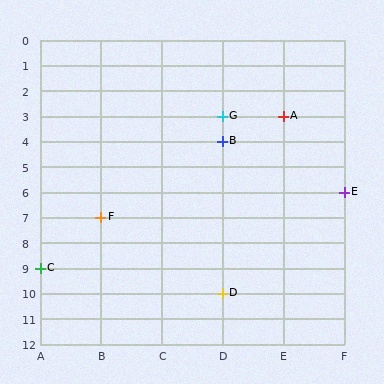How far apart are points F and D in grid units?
Points F and D are 2 columns and 3 rows apart (about 3.6 grid units diagonally).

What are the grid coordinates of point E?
Point E is at grid coordinates (F, 6).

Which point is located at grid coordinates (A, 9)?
Point C is at (A, 9).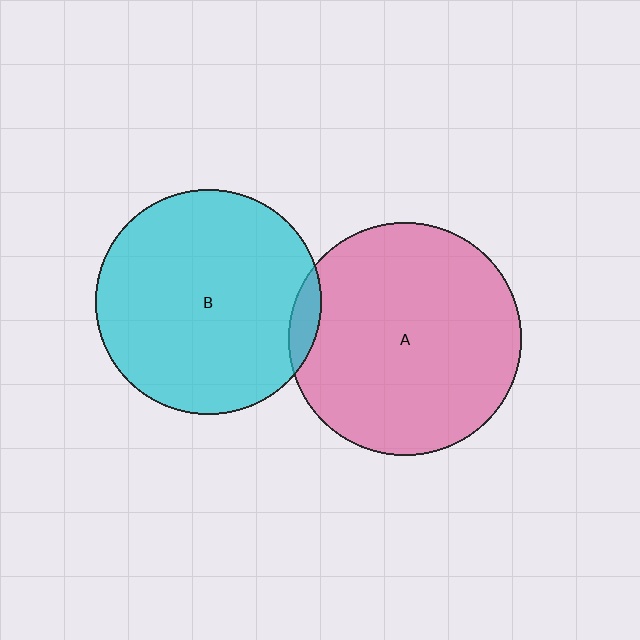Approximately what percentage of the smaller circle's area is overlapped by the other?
Approximately 5%.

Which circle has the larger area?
Circle A (pink).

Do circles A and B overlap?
Yes.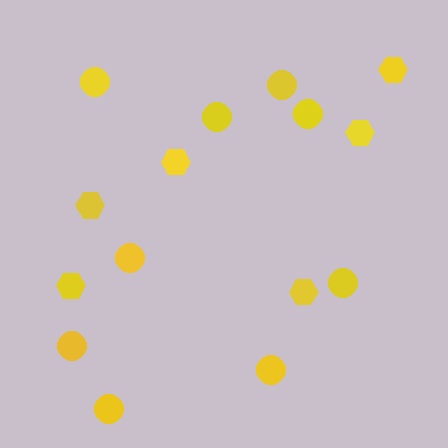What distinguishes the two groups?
There are 2 groups: one group of circles (9) and one group of hexagons (6).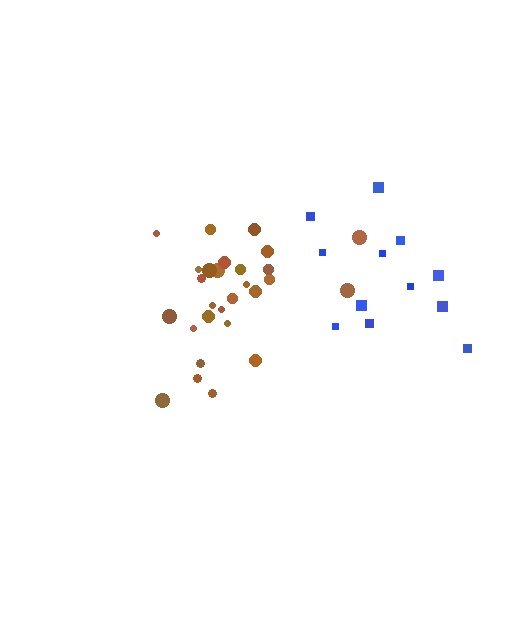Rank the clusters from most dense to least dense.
brown, blue.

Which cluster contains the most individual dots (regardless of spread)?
Brown (28).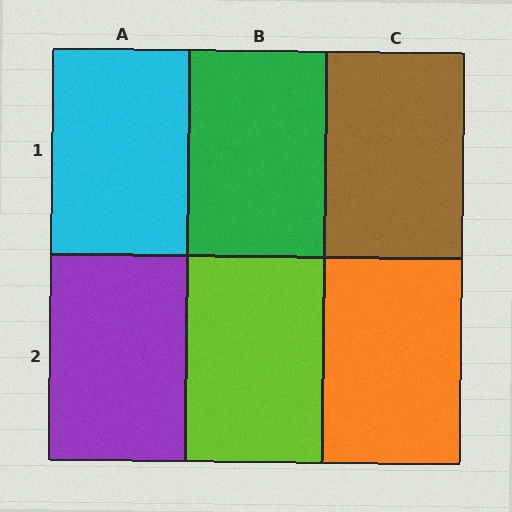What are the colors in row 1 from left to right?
Cyan, green, brown.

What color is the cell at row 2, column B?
Lime.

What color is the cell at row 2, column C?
Orange.